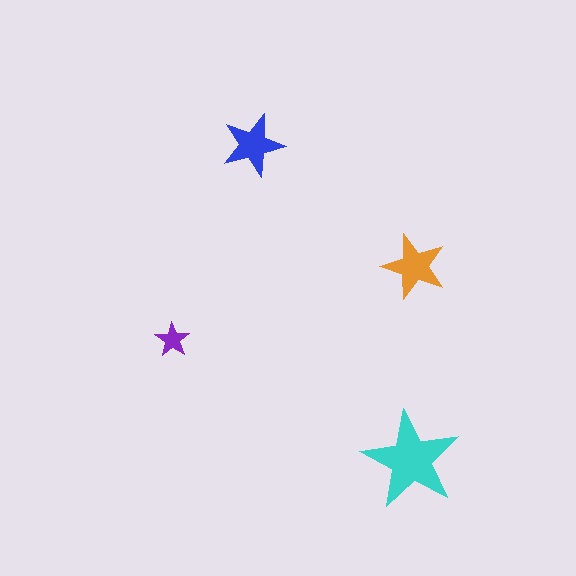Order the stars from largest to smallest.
the cyan one, the orange one, the blue one, the purple one.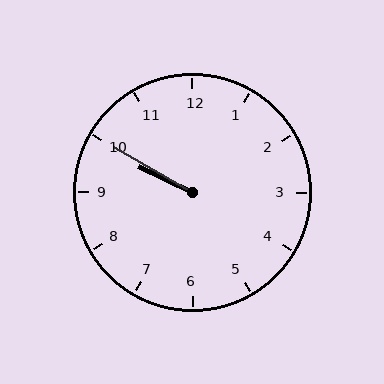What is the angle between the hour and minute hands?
Approximately 5 degrees.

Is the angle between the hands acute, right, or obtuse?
It is acute.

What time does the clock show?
9:50.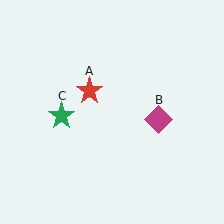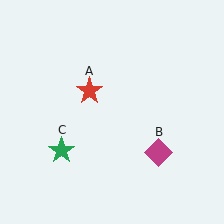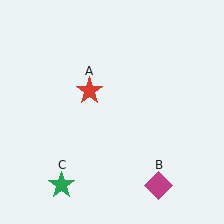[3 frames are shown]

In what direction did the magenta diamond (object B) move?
The magenta diamond (object B) moved down.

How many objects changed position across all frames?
2 objects changed position: magenta diamond (object B), green star (object C).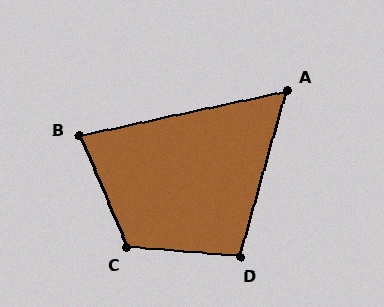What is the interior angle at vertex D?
Approximately 101 degrees (obtuse).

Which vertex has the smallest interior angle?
A, at approximately 62 degrees.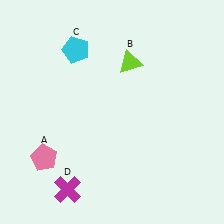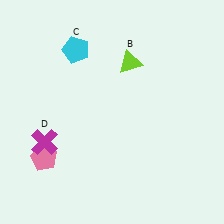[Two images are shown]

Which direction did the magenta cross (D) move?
The magenta cross (D) moved up.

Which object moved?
The magenta cross (D) moved up.